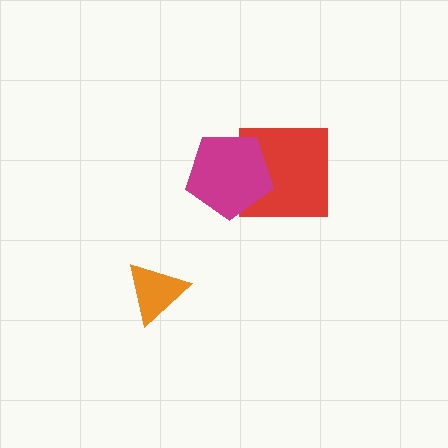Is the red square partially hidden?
Yes, it is partially covered by another shape.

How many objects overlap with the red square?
1 object overlaps with the red square.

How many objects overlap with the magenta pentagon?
1 object overlaps with the magenta pentagon.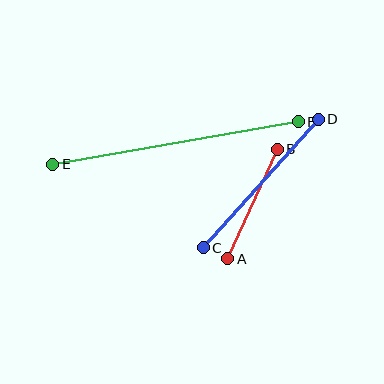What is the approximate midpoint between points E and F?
The midpoint is at approximately (175, 143) pixels.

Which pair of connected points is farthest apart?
Points E and F are farthest apart.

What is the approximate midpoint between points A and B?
The midpoint is at approximately (253, 204) pixels.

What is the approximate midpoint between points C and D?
The midpoint is at approximately (261, 184) pixels.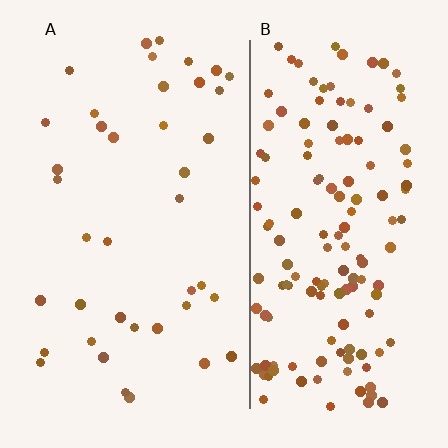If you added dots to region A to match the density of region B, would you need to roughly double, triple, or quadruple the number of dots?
Approximately quadruple.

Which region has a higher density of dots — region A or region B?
B (the right).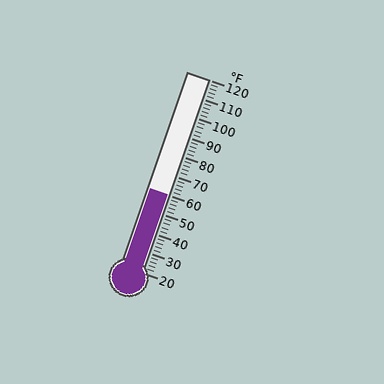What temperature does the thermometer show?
The thermometer shows approximately 60°F.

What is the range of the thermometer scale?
The thermometer scale ranges from 20°F to 120°F.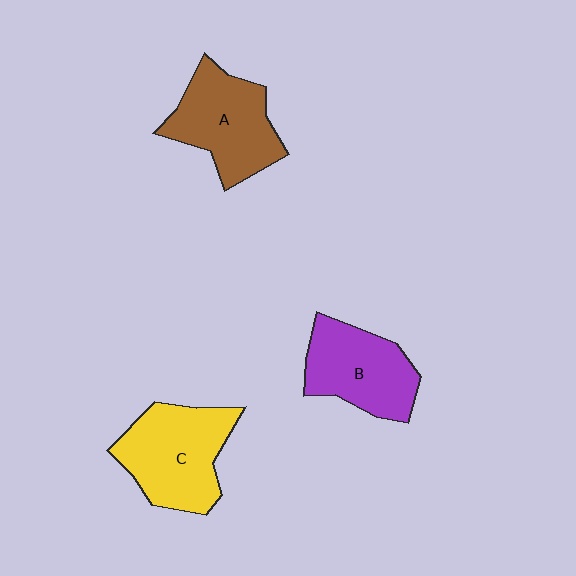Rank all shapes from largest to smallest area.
From largest to smallest: C (yellow), A (brown), B (purple).